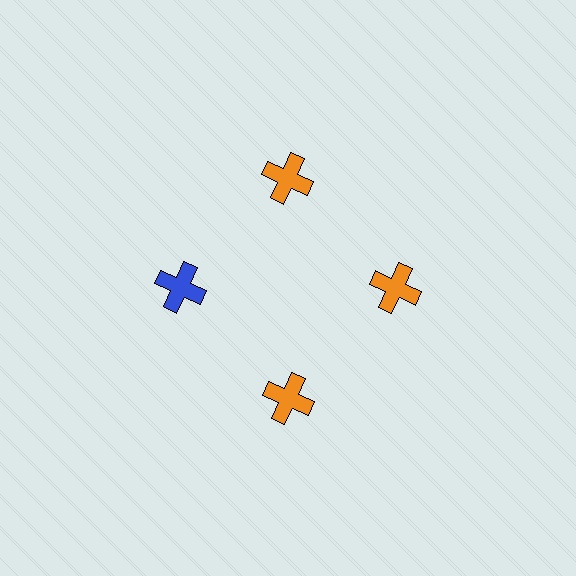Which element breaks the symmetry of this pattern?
The blue cross at roughly the 9 o'clock position breaks the symmetry. All other shapes are orange crosses.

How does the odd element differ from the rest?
It has a different color: blue instead of orange.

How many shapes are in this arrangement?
There are 4 shapes arranged in a ring pattern.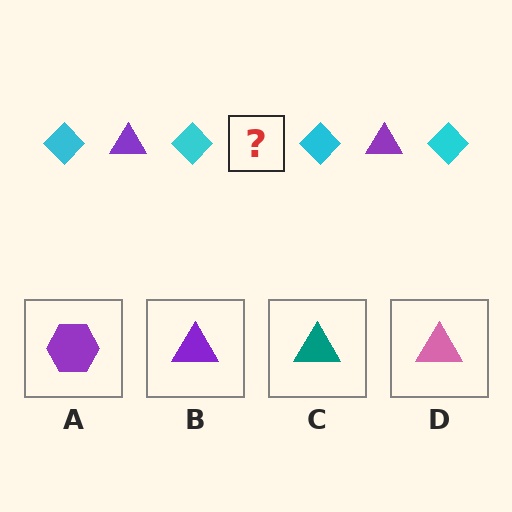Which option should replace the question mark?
Option B.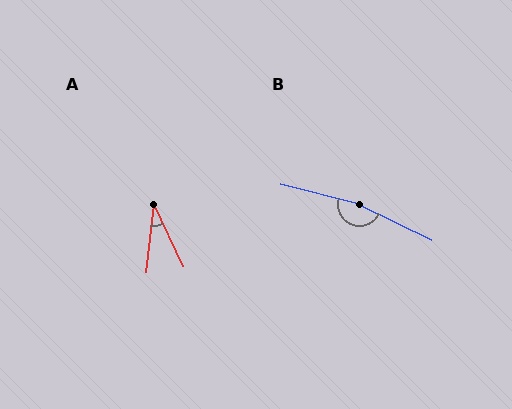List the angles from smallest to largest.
A (32°), B (169°).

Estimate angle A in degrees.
Approximately 32 degrees.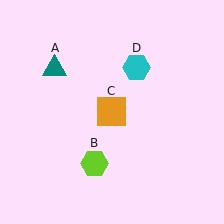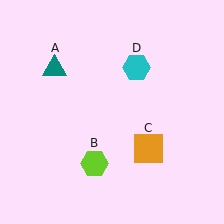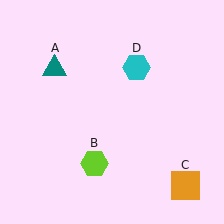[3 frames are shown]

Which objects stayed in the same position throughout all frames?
Teal triangle (object A) and lime hexagon (object B) and cyan hexagon (object D) remained stationary.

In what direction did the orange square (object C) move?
The orange square (object C) moved down and to the right.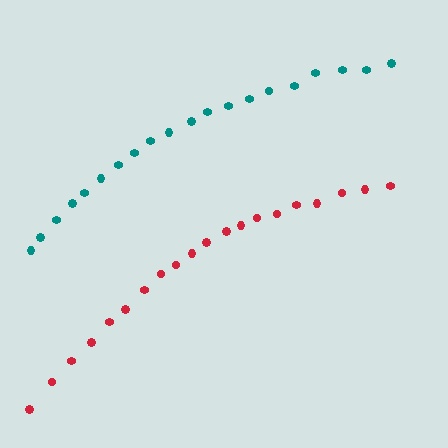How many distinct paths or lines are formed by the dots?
There are 2 distinct paths.